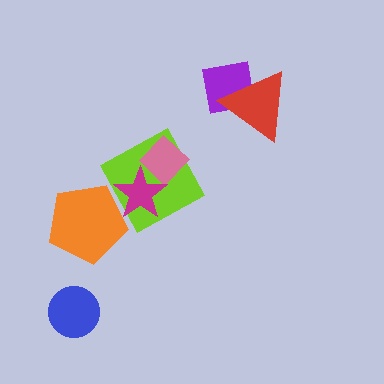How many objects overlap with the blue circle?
0 objects overlap with the blue circle.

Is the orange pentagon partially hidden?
No, no other shape covers it.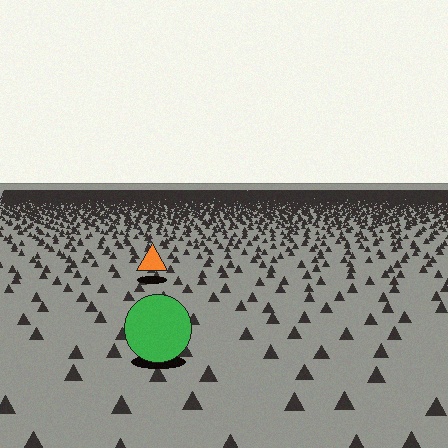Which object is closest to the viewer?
The green circle is closest. The texture marks near it are larger and more spread out.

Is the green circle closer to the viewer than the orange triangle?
Yes. The green circle is closer — you can tell from the texture gradient: the ground texture is coarser near it.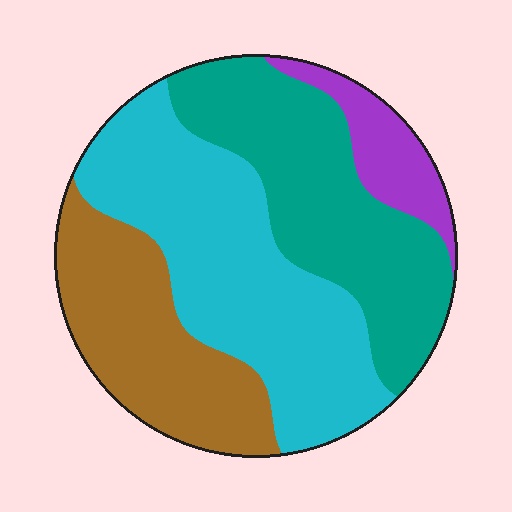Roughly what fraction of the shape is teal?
Teal takes up about one third (1/3) of the shape.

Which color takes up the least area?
Purple, at roughly 10%.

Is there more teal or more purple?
Teal.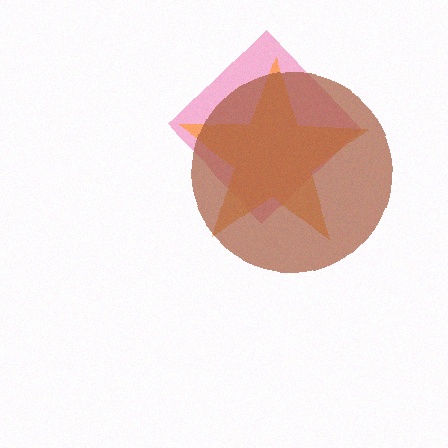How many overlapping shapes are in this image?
There are 3 overlapping shapes in the image.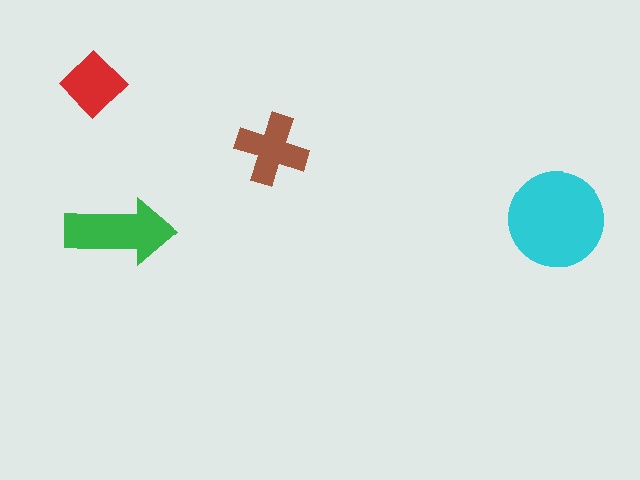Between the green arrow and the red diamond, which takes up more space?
The green arrow.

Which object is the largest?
The cyan circle.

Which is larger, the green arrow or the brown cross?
The green arrow.